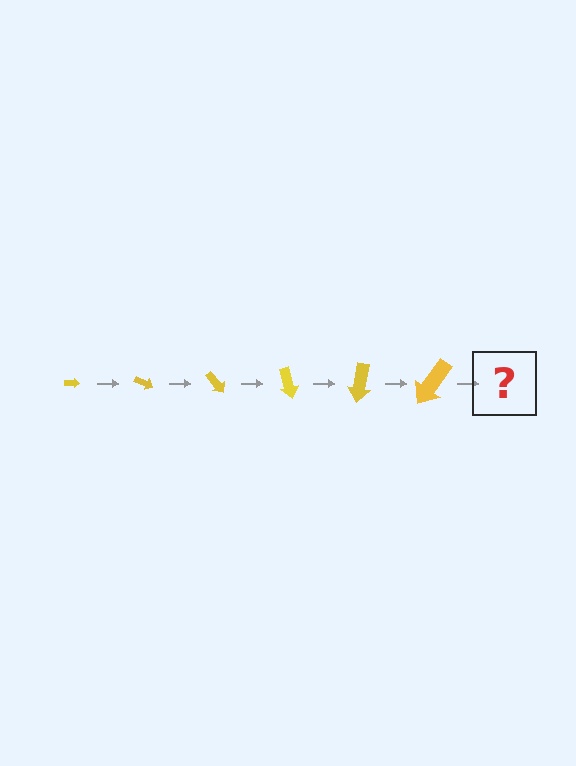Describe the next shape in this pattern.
It should be an arrow, larger than the previous one and rotated 150 degrees from the start.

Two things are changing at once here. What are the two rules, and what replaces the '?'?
The two rules are that the arrow grows larger each step and it rotates 25 degrees each step. The '?' should be an arrow, larger than the previous one and rotated 150 degrees from the start.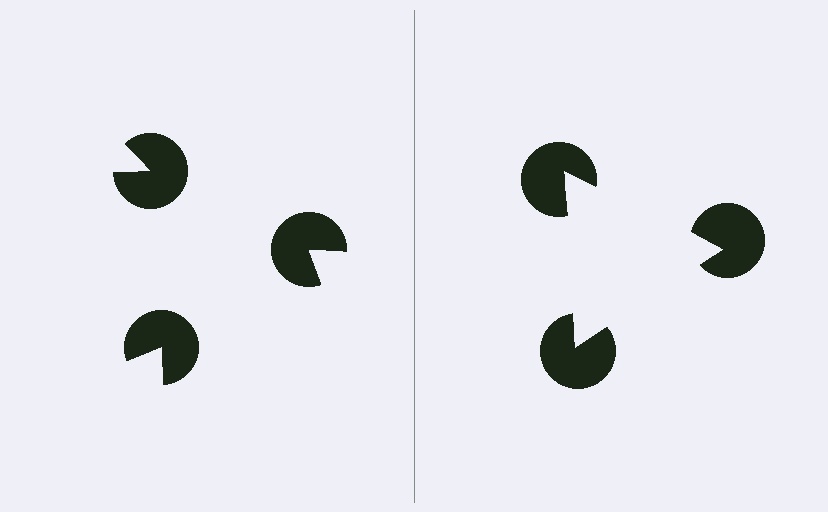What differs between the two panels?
The pac-man discs are positioned identically on both sides; only the wedge orientations differ. On the right they align to a triangle; on the left they are misaligned.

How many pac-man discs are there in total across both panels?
6 — 3 on each side.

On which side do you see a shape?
An illusory triangle appears on the right side. On the left side the wedge cuts are rotated, so no coherent shape forms.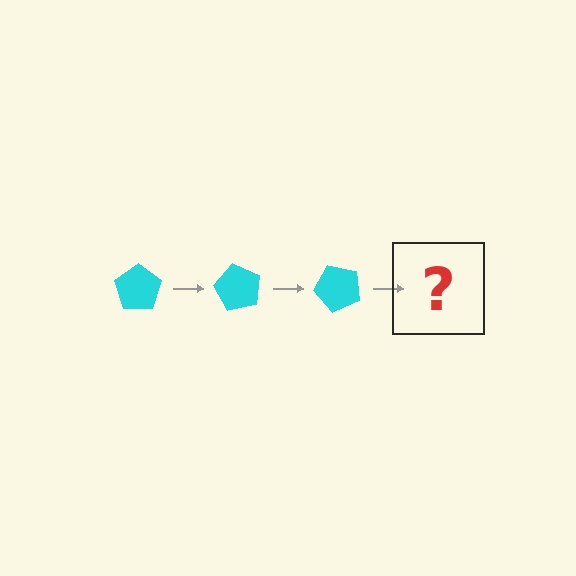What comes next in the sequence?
The next element should be a cyan pentagon rotated 180 degrees.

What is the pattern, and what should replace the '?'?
The pattern is that the pentagon rotates 60 degrees each step. The '?' should be a cyan pentagon rotated 180 degrees.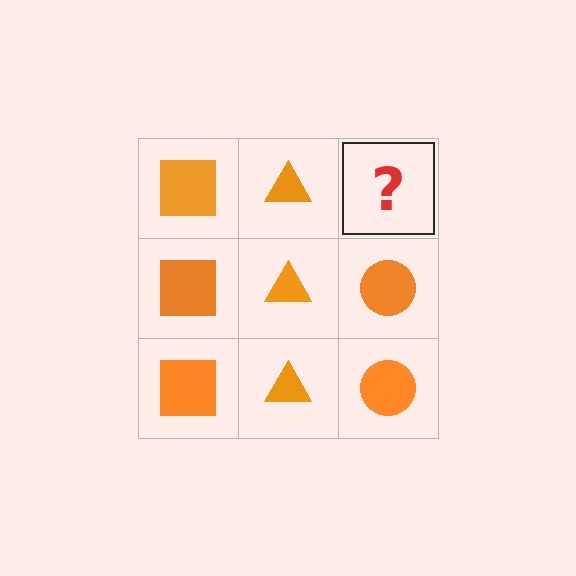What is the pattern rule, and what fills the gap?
The rule is that each column has a consistent shape. The gap should be filled with an orange circle.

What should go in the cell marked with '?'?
The missing cell should contain an orange circle.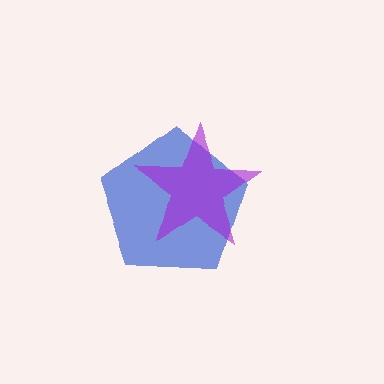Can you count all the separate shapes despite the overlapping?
Yes, there are 2 separate shapes.